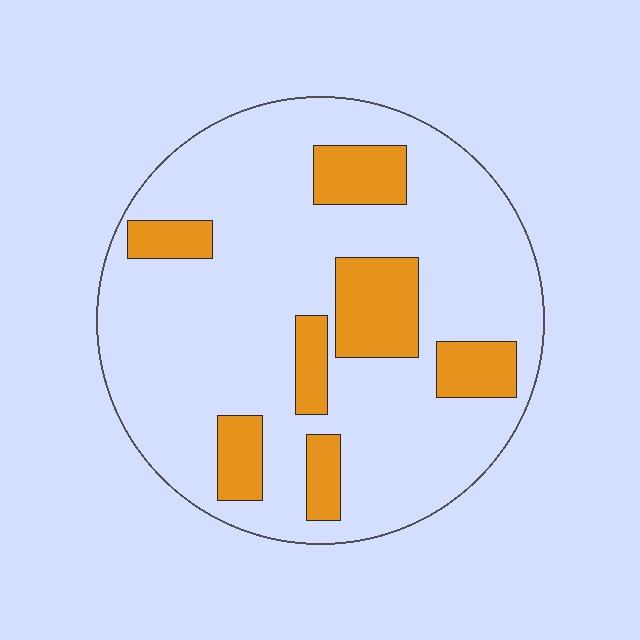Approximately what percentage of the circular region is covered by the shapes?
Approximately 20%.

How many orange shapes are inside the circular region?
7.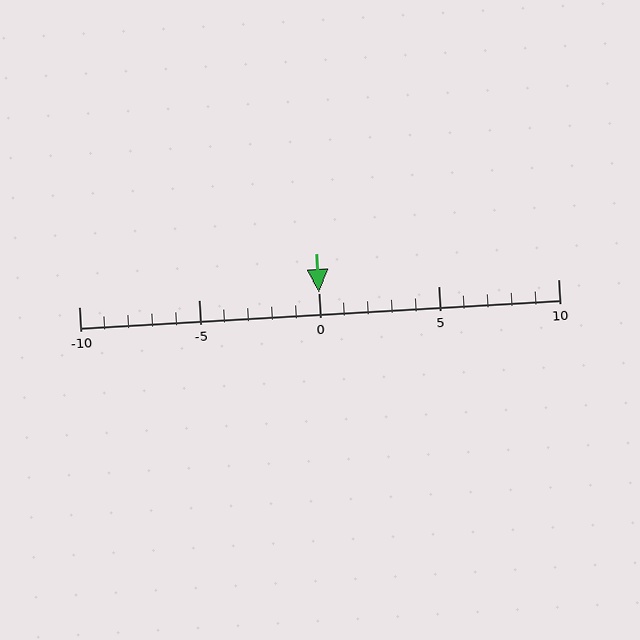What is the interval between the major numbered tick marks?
The major tick marks are spaced 5 units apart.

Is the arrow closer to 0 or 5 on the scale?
The arrow is closer to 0.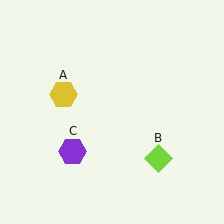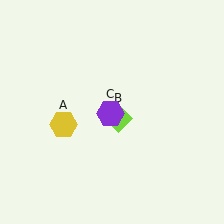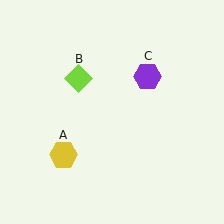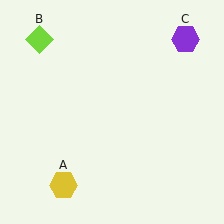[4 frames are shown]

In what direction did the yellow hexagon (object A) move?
The yellow hexagon (object A) moved down.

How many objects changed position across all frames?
3 objects changed position: yellow hexagon (object A), lime diamond (object B), purple hexagon (object C).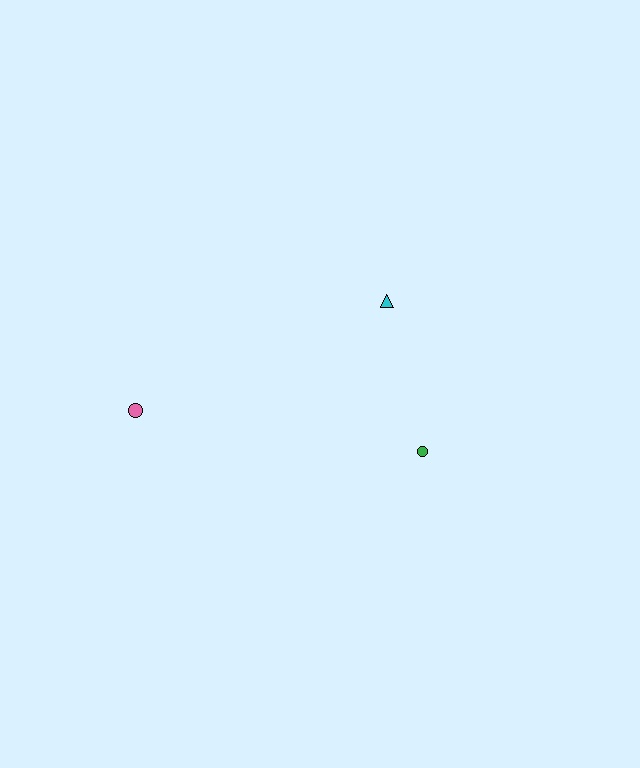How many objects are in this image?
There are 3 objects.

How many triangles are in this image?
There is 1 triangle.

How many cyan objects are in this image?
There is 1 cyan object.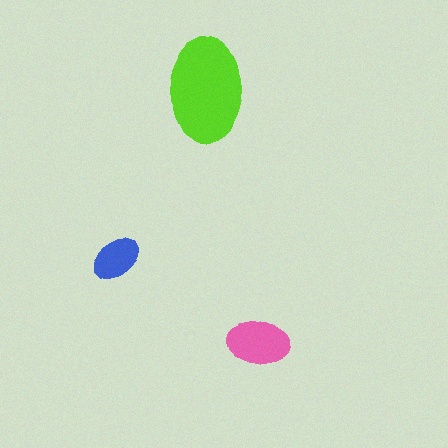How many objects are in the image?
There are 3 objects in the image.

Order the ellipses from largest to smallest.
the lime one, the pink one, the blue one.